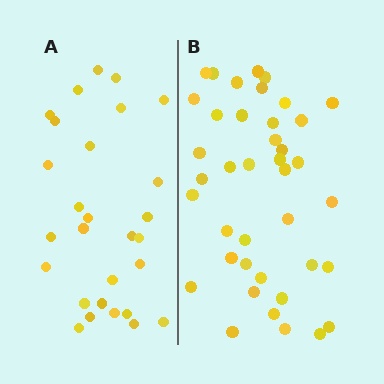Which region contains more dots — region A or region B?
Region B (the right region) has more dots.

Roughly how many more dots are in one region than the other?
Region B has roughly 12 or so more dots than region A.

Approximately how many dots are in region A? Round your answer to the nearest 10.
About 30 dots. (The exact count is 28, which rounds to 30.)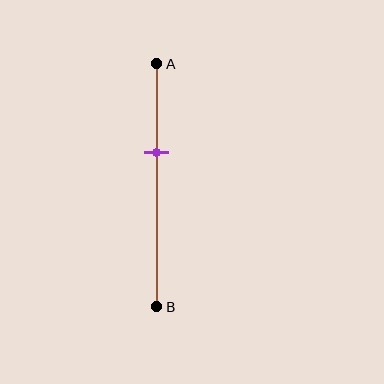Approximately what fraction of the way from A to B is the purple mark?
The purple mark is approximately 35% of the way from A to B.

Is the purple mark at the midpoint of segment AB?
No, the mark is at about 35% from A, not at the 50% midpoint.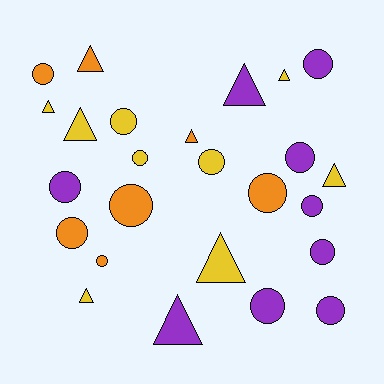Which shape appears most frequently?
Circle, with 15 objects.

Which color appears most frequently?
Yellow, with 9 objects.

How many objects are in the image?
There are 25 objects.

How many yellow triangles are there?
There are 6 yellow triangles.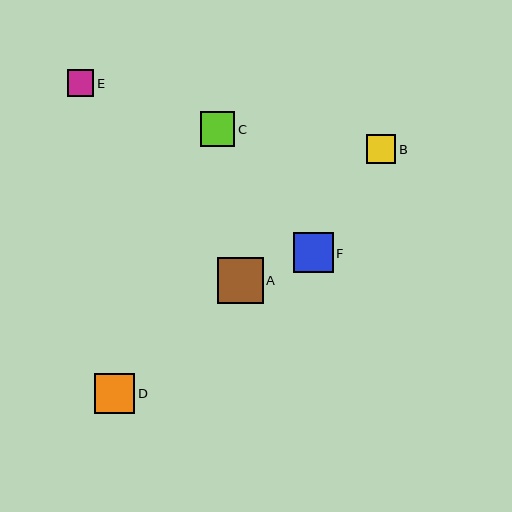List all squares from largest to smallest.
From largest to smallest: A, F, D, C, B, E.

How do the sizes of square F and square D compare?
Square F and square D are approximately the same size.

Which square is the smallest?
Square E is the smallest with a size of approximately 26 pixels.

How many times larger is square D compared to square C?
Square D is approximately 1.2 times the size of square C.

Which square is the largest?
Square A is the largest with a size of approximately 46 pixels.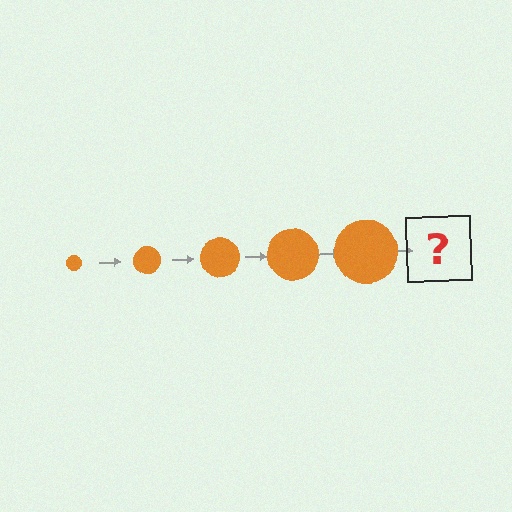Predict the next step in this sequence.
The next step is an orange circle, larger than the previous one.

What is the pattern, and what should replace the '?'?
The pattern is that the circle gets progressively larger each step. The '?' should be an orange circle, larger than the previous one.